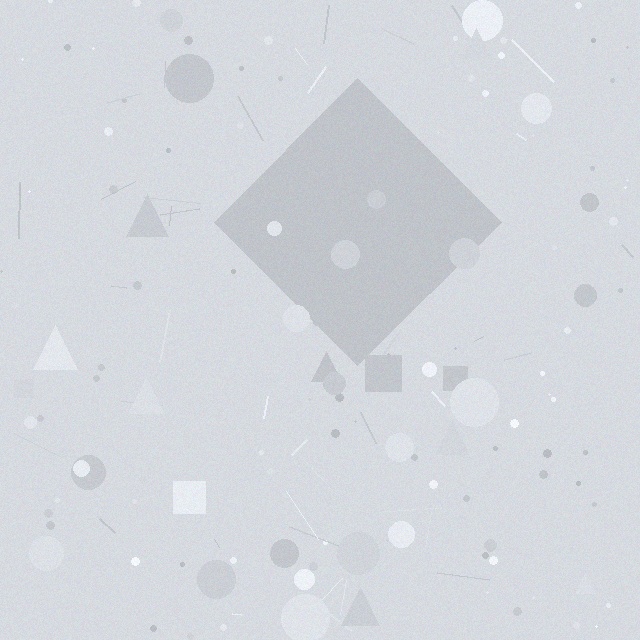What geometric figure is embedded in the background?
A diamond is embedded in the background.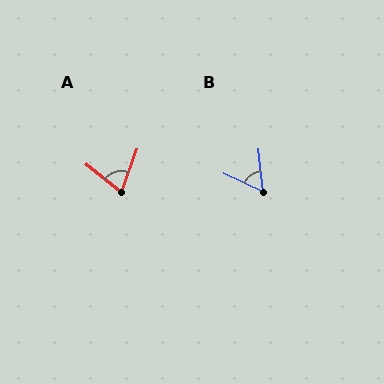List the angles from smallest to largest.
B (59°), A (72°).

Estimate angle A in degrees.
Approximately 72 degrees.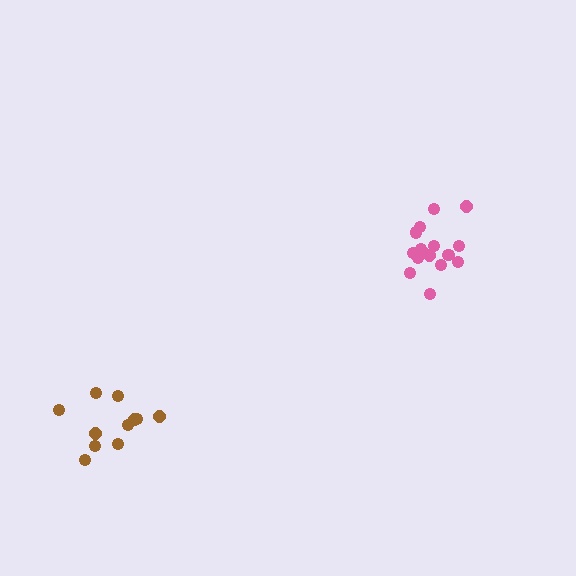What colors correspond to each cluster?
The clusters are colored: pink, brown.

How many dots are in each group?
Group 1: 16 dots, Group 2: 11 dots (27 total).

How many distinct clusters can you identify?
There are 2 distinct clusters.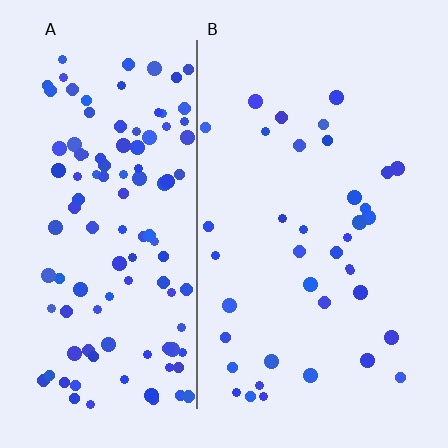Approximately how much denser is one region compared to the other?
Approximately 3.0× — region A over region B.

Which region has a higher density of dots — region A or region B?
A (the left).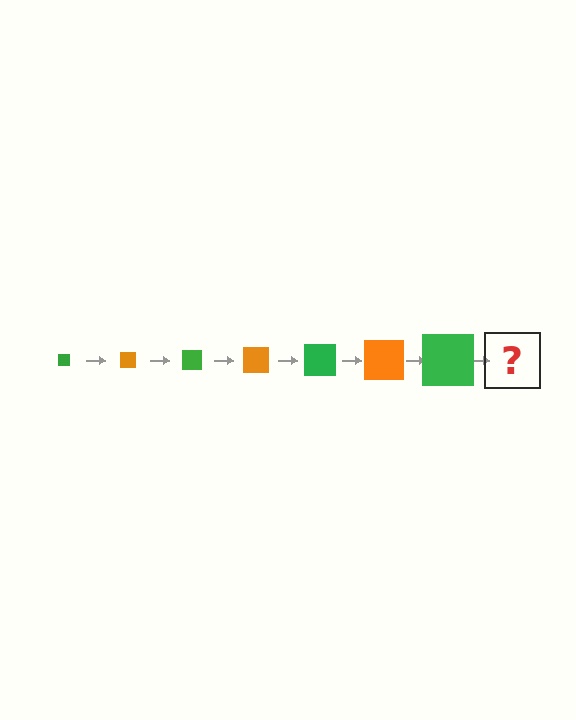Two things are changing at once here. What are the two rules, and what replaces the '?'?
The two rules are that the square grows larger each step and the color cycles through green and orange. The '?' should be an orange square, larger than the previous one.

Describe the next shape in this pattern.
It should be an orange square, larger than the previous one.